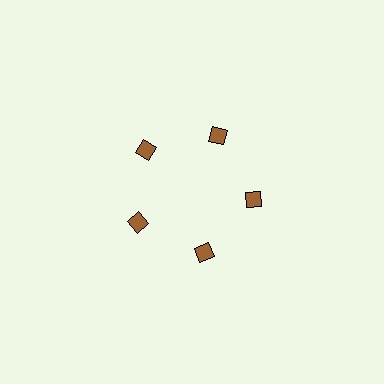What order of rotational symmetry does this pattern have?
This pattern has 5-fold rotational symmetry.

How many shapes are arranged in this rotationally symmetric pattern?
There are 5 shapes, arranged in 5 groups of 1.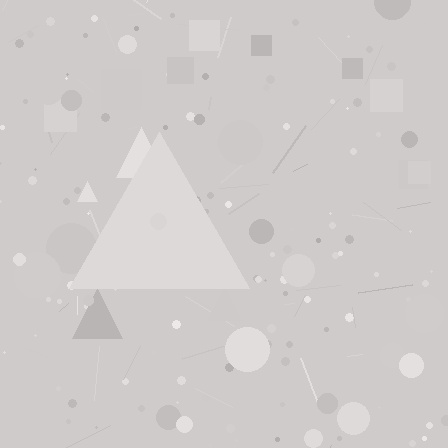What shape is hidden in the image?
A triangle is hidden in the image.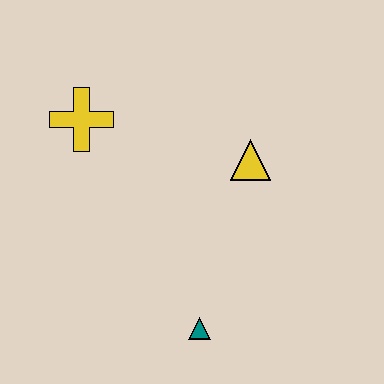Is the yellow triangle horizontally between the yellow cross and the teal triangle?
No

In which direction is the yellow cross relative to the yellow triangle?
The yellow cross is to the left of the yellow triangle.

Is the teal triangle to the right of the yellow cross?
Yes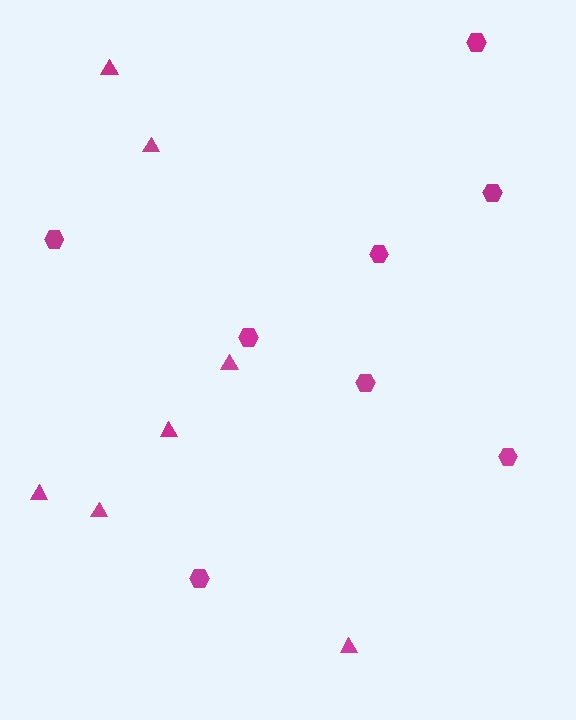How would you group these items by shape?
There are 2 groups: one group of hexagons (8) and one group of triangles (7).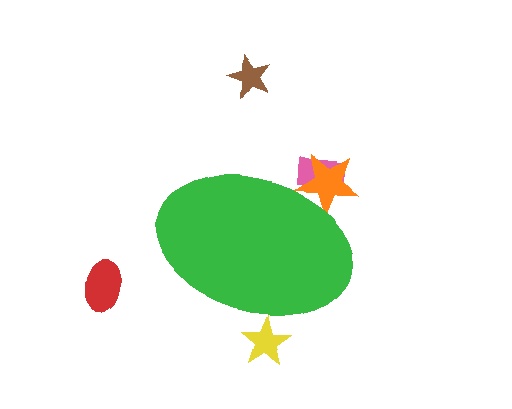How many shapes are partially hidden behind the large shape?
3 shapes are partially hidden.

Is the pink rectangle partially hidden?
Yes, the pink rectangle is partially hidden behind the green ellipse.